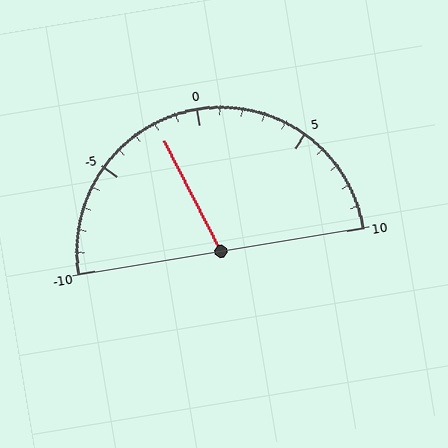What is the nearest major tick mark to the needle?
The nearest major tick mark is 0.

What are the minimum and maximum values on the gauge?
The gauge ranges from -10 to 10.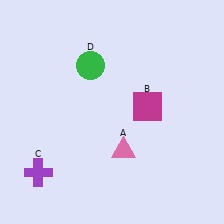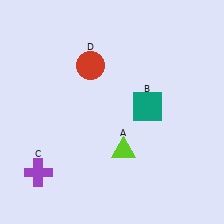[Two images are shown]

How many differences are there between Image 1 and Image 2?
There are 3 differences between the two images.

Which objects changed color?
A changed from pink to lime. B changed from magenta to teal. D changed from green to red.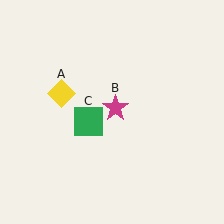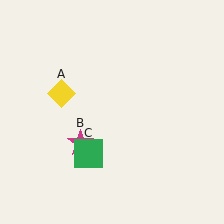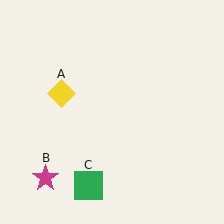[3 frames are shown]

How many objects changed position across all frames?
2 objects changed position: magenta star (object B), green square (object C).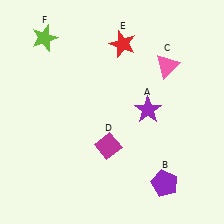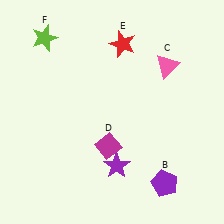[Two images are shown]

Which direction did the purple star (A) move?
The purple star (A) moved down.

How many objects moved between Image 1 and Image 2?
1 object moved between the two images.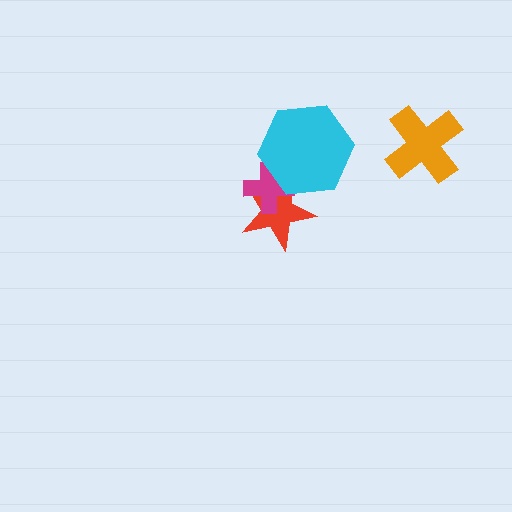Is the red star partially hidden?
Yes, it is partially covered by another shape.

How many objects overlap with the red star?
2 objects overlap with the red star.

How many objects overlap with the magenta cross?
2 objects overlap with the magenta cross.